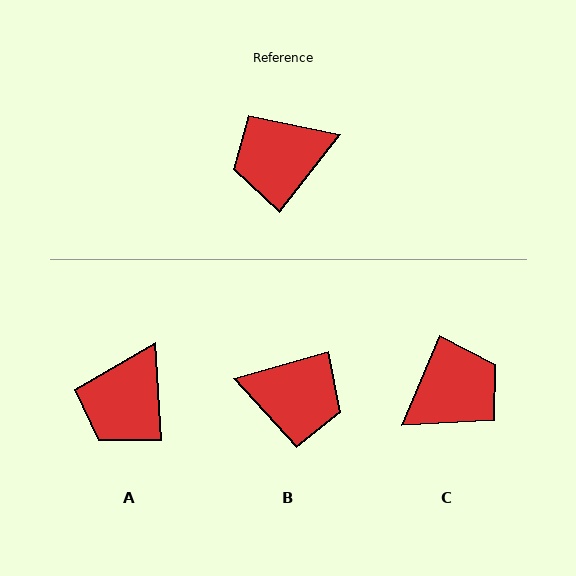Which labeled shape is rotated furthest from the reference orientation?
C, about 165 degrees away.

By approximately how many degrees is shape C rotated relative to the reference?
Approximately 165 degrees clockwise.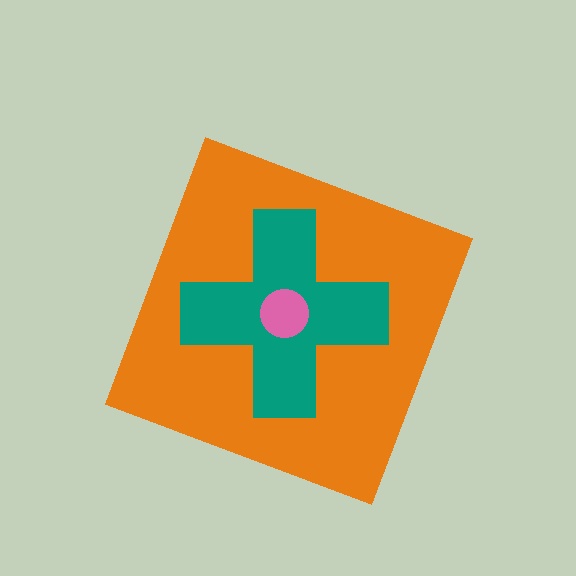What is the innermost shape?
The pink circle.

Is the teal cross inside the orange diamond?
Yes.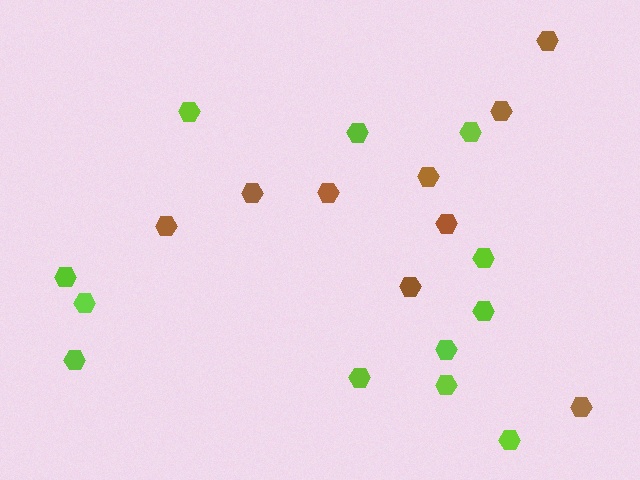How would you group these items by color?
There are 2 groups: one group of lime hexagons (12) and one group of brown hexagons (9).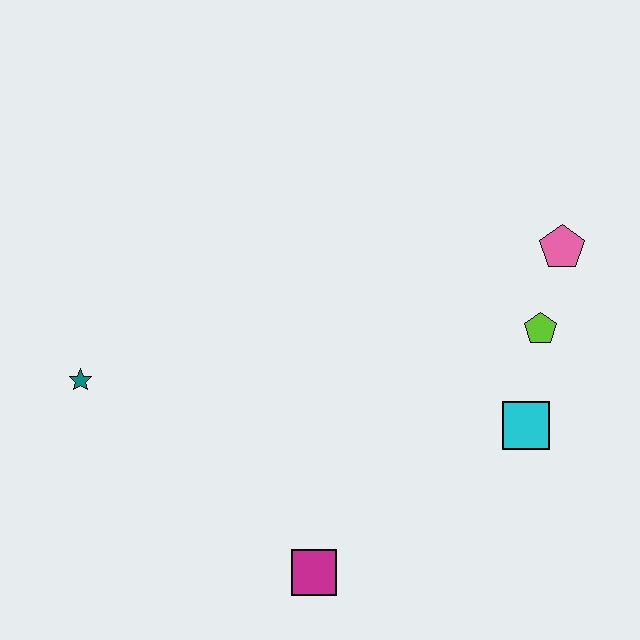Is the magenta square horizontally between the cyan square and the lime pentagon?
No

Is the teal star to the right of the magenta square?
No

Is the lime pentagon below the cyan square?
No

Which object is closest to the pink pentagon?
The lime pentagon is closest to the pink pentagon.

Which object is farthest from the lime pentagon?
The teal star is farthest from the lime pentagon.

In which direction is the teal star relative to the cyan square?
The teal star is to the left of the cyan square.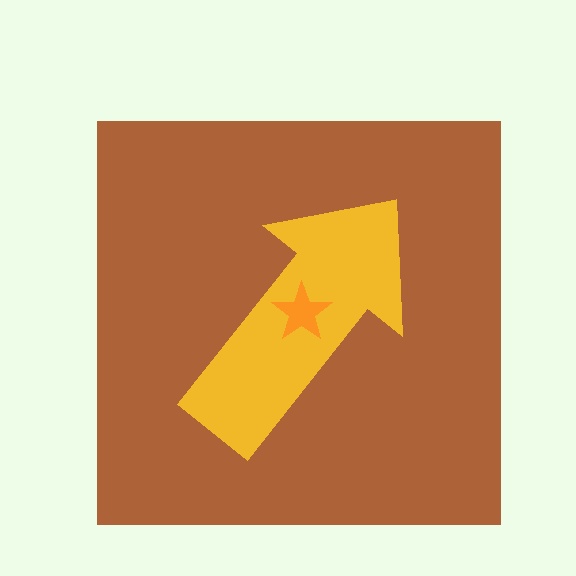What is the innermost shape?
The orange star.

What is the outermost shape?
The brown square.